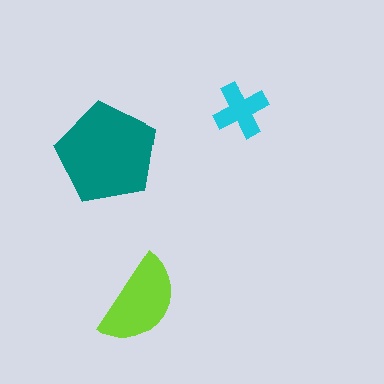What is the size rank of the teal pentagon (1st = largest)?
1st.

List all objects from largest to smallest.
The teal pentagon, the lime semicircle, the cyan cross.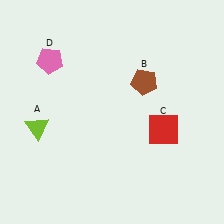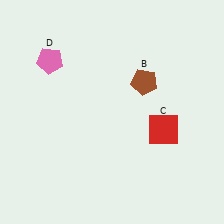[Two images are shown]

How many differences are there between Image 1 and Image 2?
There is 1 difference between the two images.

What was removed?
The lime triangle (A) was removed in Image 2.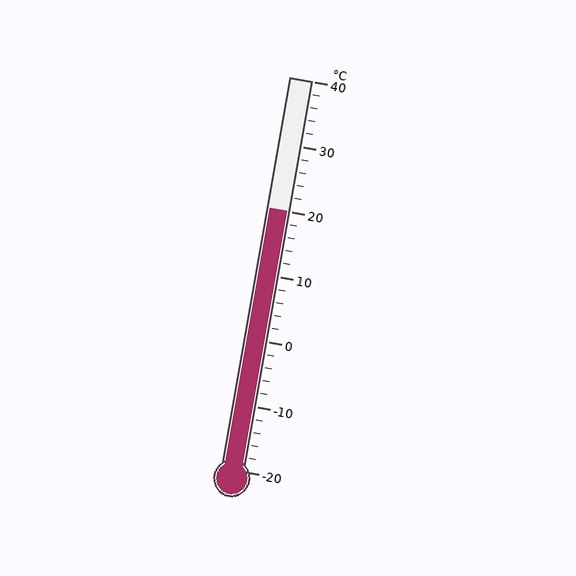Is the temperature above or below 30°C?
The temperature is below 30°C.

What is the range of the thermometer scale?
The thermometer scale ranges from -20°C to 40°C.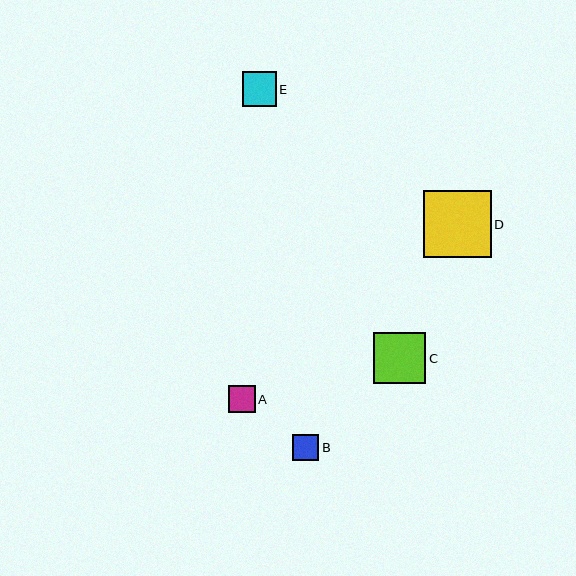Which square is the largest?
Square D is the largest with a size of approximately 67 pixels.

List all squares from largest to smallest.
From largest to smallest: D, C, E, A, B.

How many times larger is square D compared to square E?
Square D is approximately 2.0 times the size of square E.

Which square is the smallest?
Square B is the smallest with a size of approximately 26 pixels.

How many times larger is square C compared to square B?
Square C is approximately 2.0 times the size of square B.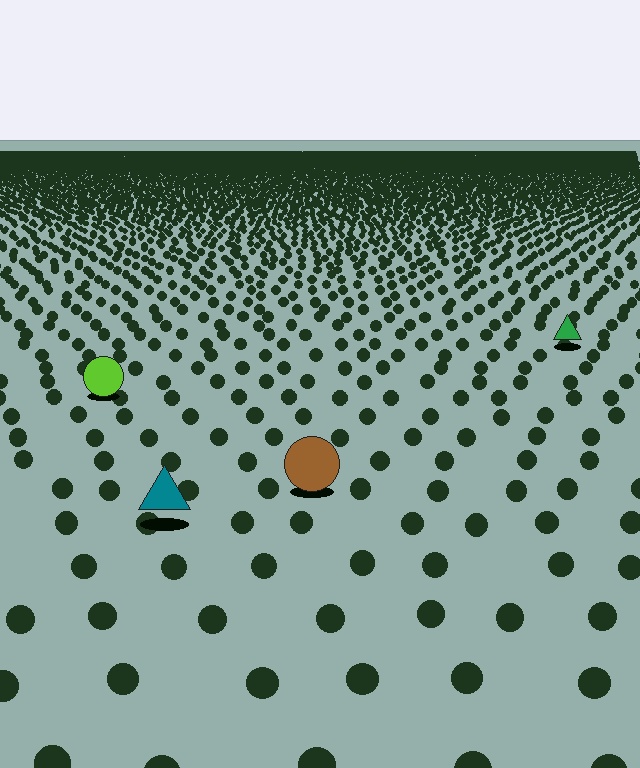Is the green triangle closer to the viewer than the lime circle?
No. The lime circle is closer — you can tell from the texture gradient: the ground texture is coarser near it.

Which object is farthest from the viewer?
The green triangle is farthest from the viewer. It appears smaller and the ground texture around it is denser.